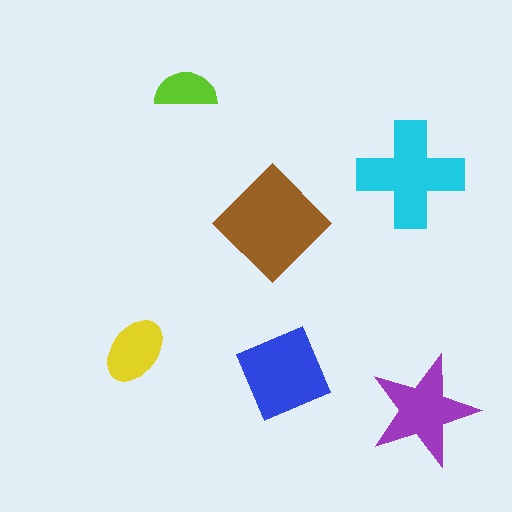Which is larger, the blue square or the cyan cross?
The cyan cross.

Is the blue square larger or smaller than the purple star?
Larger.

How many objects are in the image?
There are 6 objects in the image.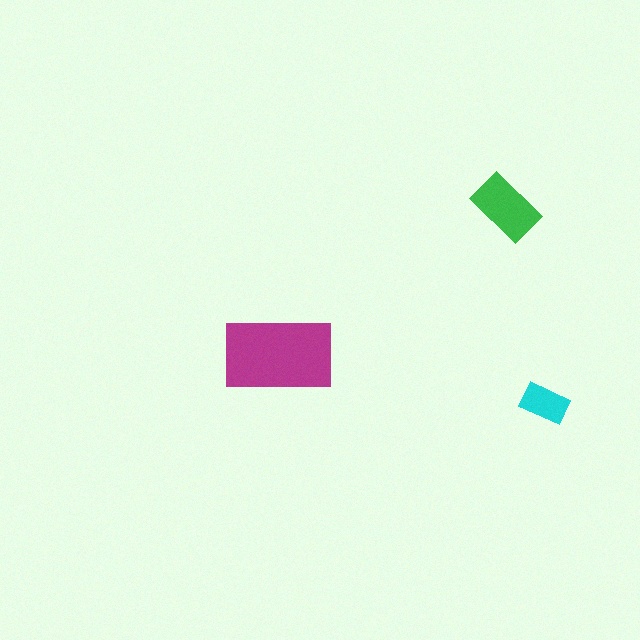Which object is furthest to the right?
The cyan rectangle is rightmost.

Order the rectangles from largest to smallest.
the magenta one, the green one, the cyan one.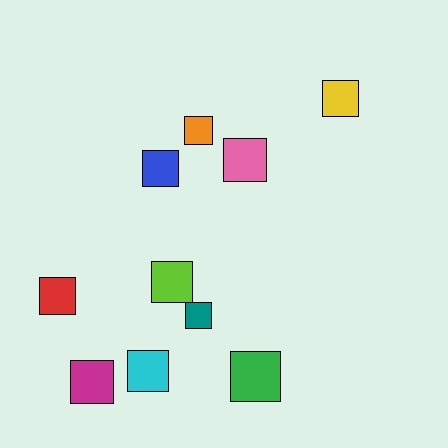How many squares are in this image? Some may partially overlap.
There are 10 squares.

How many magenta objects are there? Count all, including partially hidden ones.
There is 1 magenta object.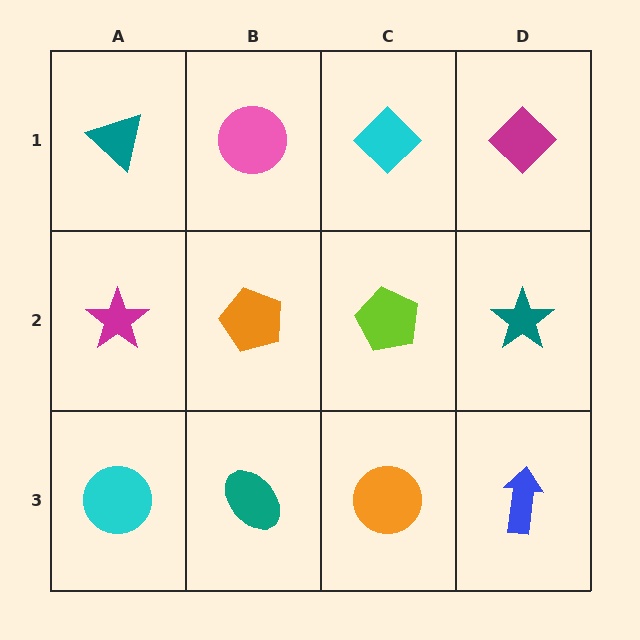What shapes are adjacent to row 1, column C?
A lime pentagon (row 2, column C), a pink circle (row 1, column B), a magenta diamond (row 1, column D).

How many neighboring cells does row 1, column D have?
2.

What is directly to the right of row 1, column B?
A cyan diamond.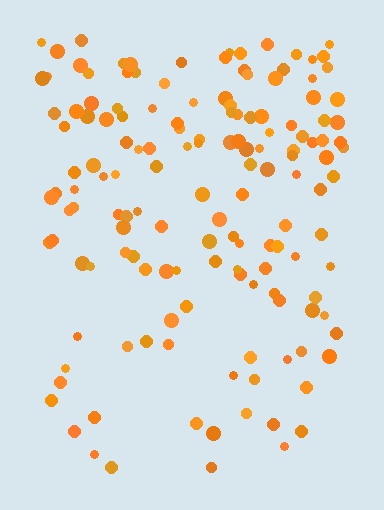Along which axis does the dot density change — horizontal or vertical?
Vertical.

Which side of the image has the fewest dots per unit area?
The bottom.